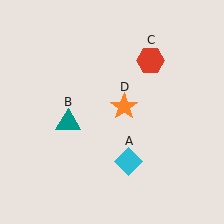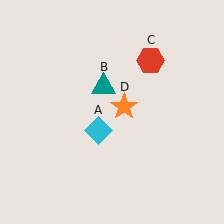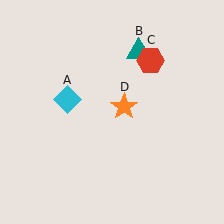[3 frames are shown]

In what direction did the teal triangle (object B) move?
The teal triangle (object B) moved up and to the right.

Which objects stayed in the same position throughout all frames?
Red hexagon (object C) and orange star (object D) remained stationary.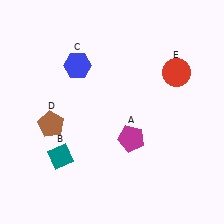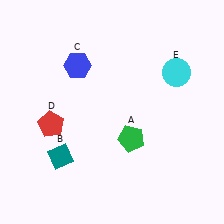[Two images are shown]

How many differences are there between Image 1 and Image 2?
There are 3 differences between the two images.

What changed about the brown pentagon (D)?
In Image 1, D is brown. In Image 2, it changed to red.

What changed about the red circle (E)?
In Image 1, E is red. In Image 2, it changed to cyan.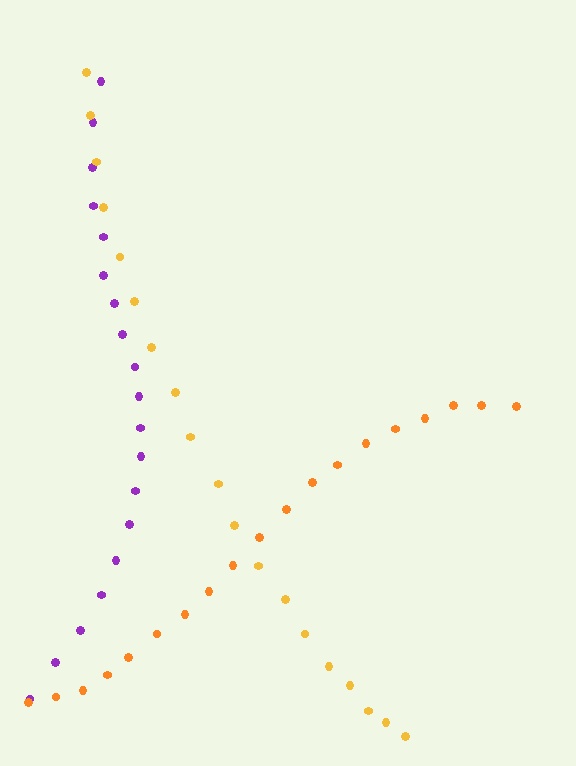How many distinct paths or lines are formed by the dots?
There are 3 distinct paths.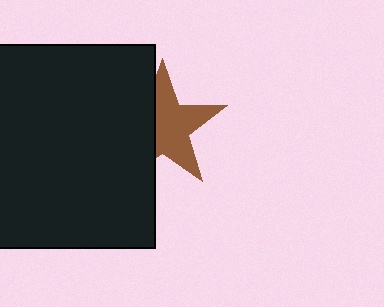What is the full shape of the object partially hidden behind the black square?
The partially hidden object is a brown star.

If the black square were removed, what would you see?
You would see the complete brown star.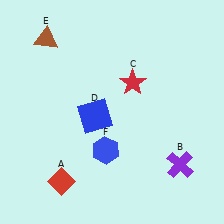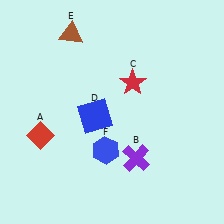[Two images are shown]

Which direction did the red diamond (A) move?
The red diamond (A) moved up.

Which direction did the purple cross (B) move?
The purple cross (B) moved left.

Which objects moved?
The objects that moved are: the red diamond (A), the purple cross (B), the brown triangle (E).